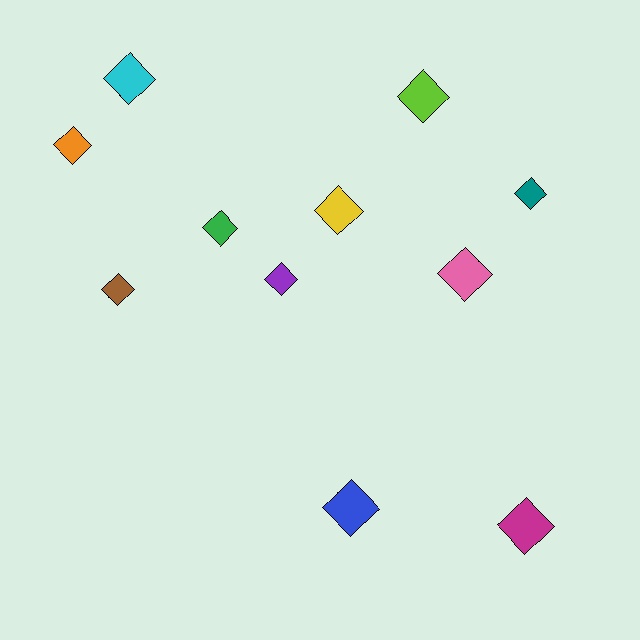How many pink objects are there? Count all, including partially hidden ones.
There is 1 pink object.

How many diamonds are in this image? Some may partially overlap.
There are 11 diamonds.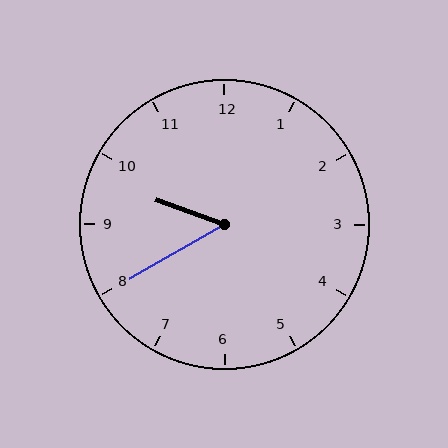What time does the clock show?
9:40.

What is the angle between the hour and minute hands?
Approximately 50 degrees.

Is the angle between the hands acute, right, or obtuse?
It is acute.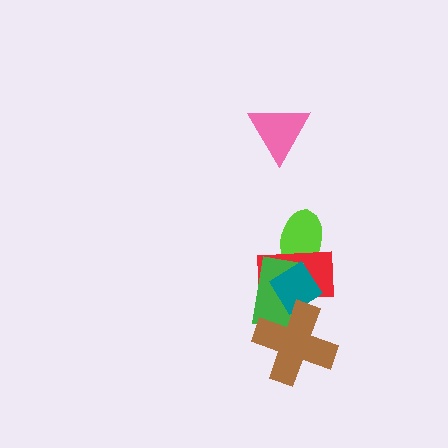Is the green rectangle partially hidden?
Yes, it is partially covered by another shape.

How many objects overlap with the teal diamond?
4 objects overlap with the teal diamond.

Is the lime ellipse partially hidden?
Yes, it is partially covered by another shape.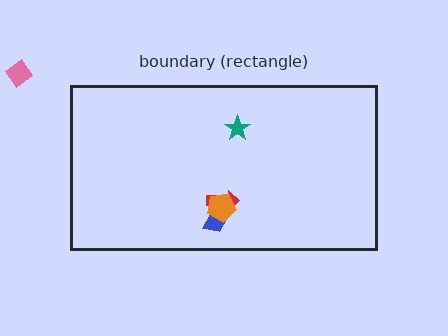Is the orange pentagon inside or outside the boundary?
Inside.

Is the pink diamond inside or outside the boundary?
Outside.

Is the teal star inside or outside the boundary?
Inside.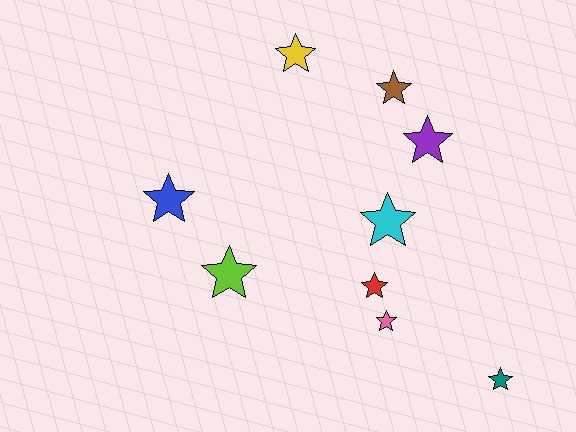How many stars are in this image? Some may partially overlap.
There are 9 stars.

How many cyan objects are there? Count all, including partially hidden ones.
There is 1 cyan object.